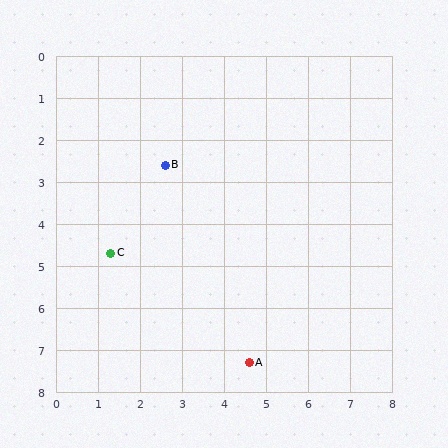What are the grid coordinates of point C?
Point C is at approximately (1.3, 4.7).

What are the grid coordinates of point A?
Point A is at approximately (4.6, 7.3).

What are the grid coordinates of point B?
Point B is at approximately (2.6, 2.6).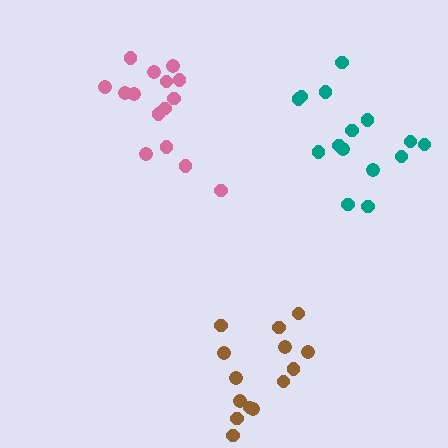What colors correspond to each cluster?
The clusters are colored: pink, teal, brown.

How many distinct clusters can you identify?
There are 3 distinct clusters.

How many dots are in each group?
Group 1: 15 dots, Group 2: 15 dots, Group 3: 14 dots (44 total).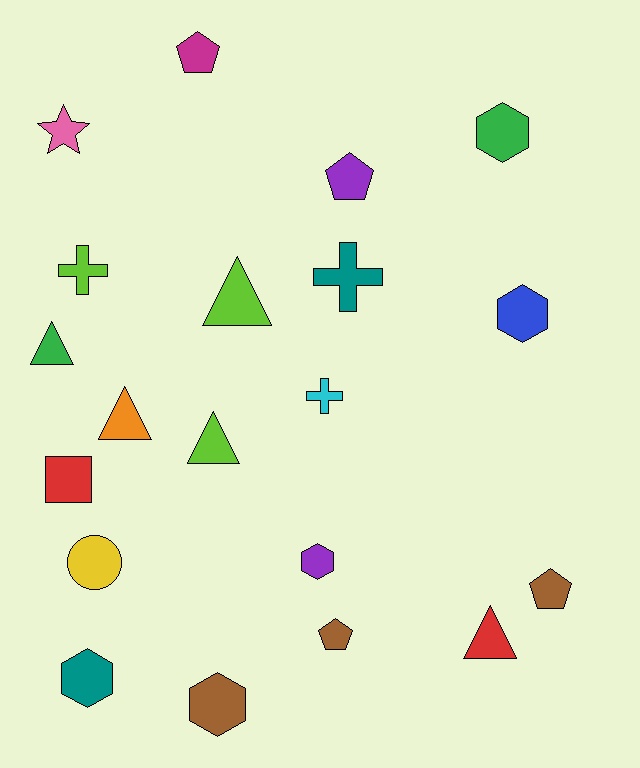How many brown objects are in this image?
There are 3 brown objects.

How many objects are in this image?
There are 20 objects.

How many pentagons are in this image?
There are 4 pentagons.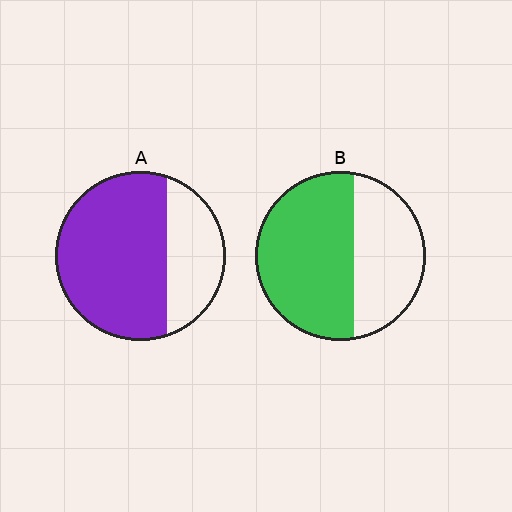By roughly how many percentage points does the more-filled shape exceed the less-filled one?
By roughly 10 percentage points (A over B).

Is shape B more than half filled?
Yes.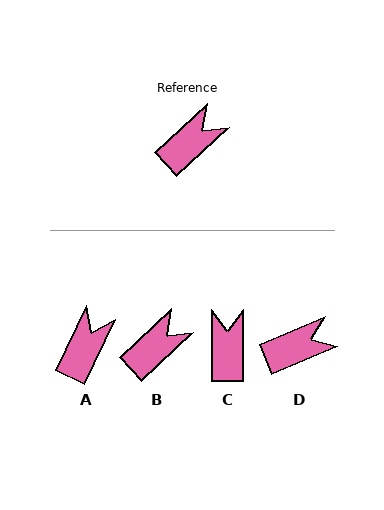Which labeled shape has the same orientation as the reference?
B.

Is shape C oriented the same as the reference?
No, it is off by about 47 degrees.